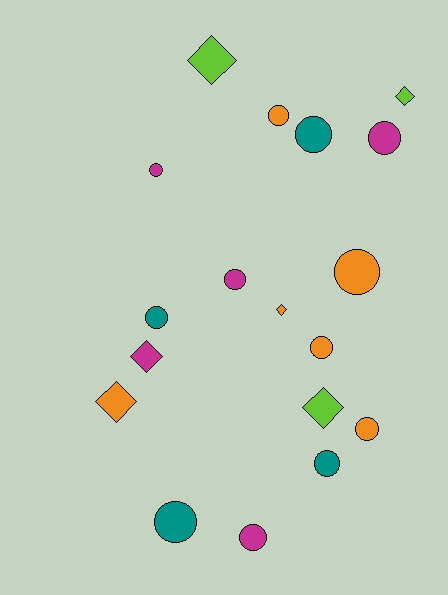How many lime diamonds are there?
There are 3 lime diamonds.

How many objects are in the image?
There are 18 objects.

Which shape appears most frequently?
Circle, with 12 objects.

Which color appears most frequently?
Orange, with 6 objects.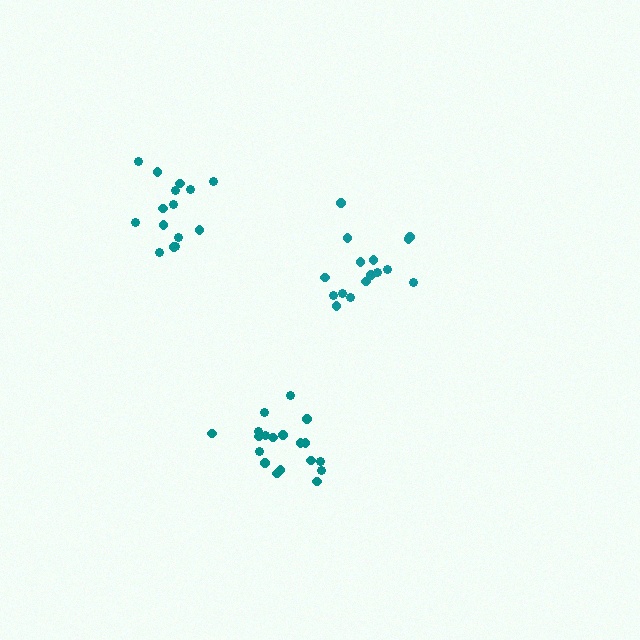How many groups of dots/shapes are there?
There are 3 groups.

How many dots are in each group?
Group 1: 16 dots, Group 2: 19 dots, Group 3: 15 dots (50 total).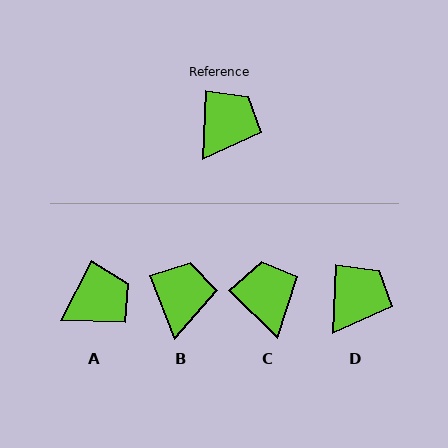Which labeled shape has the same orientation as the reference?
D.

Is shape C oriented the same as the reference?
No, it is off by about 48 degrees.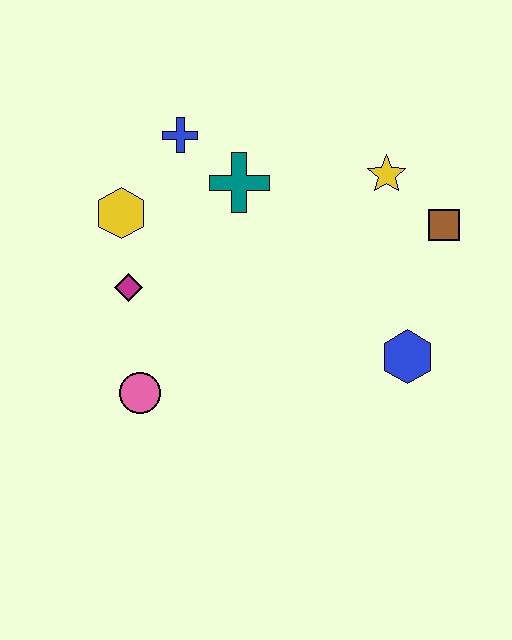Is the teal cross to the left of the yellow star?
Yes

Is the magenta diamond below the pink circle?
No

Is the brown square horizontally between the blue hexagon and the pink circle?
No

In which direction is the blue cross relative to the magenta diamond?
The blue cross is above the magenta diamond.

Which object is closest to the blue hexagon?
The brown square is closest to the blue hexagon.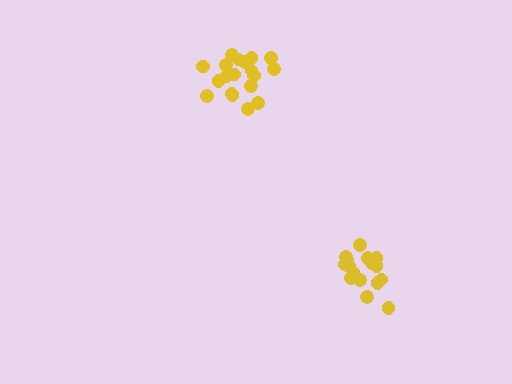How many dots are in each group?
Group 1: 19 dots, Group 2: 16 dots (35 total).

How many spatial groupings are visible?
There are 2 spatial groupings.